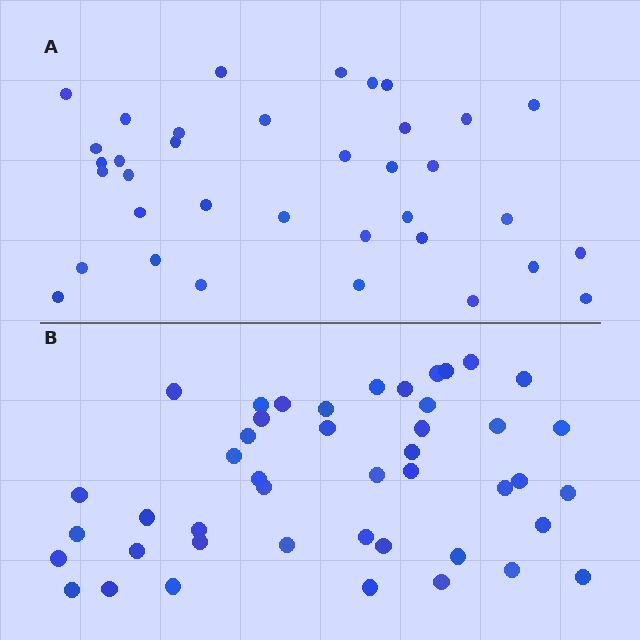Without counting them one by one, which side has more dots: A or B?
Region B (the bottom region) has more dots.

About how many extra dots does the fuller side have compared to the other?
Region B has roughly 8 or so more dots than region A.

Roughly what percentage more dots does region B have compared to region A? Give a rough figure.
About 25% more.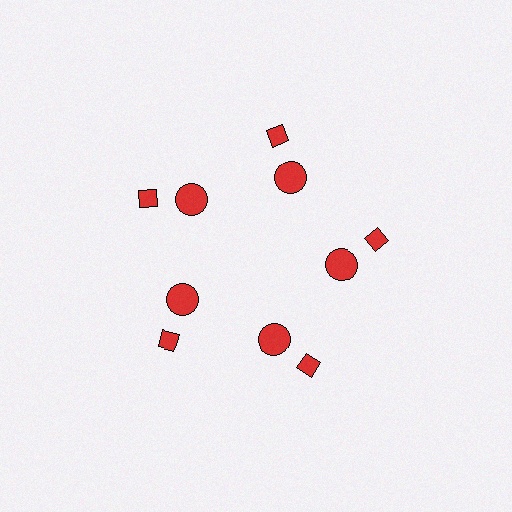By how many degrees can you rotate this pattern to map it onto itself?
The pattern maps onto itself every 72 degrees of rotation.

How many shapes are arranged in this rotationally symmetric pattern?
There are 10 shapes, arranged in 5 groups of 2.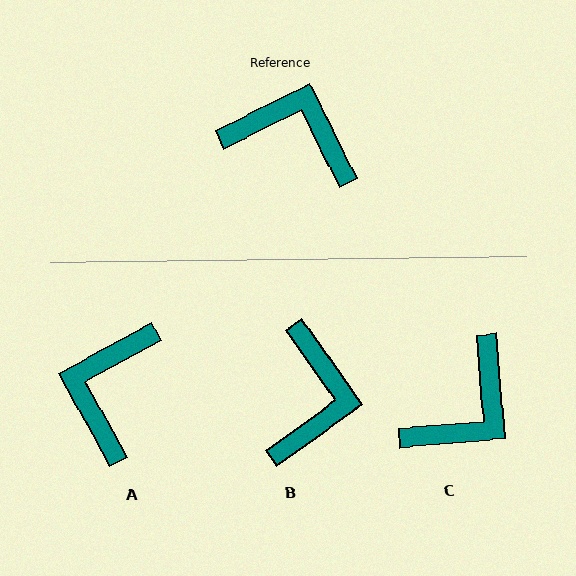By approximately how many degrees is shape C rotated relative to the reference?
Approximately 111 degrees clockwise.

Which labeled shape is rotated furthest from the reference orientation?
C, about 111 degrees away.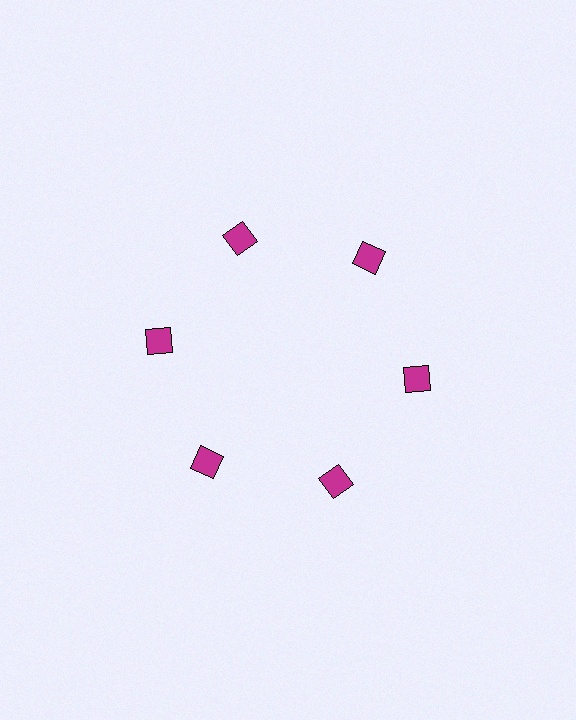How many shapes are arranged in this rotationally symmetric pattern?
There are 6 shapes, arranged in 6 groups of 1.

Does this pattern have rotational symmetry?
Yes, this pattern has 6-fold rotational symmetry. It looks the same after rotating 60 degrees around the center.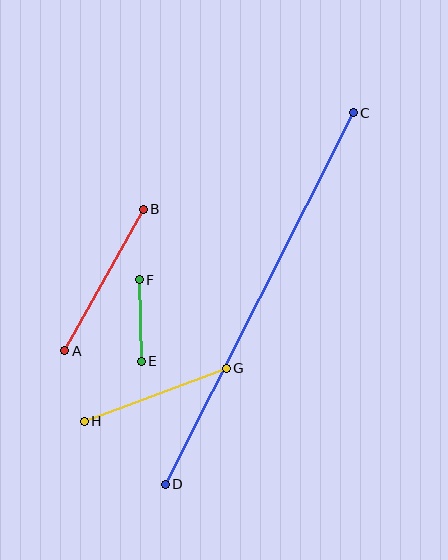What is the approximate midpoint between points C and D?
The midpoint is at approximately (259, 298) pixels.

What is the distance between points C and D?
The distance is approximately 416 pixels.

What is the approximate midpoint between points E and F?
The midpoint is at approximately (140, 321) pixels.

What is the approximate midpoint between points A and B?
The midpoint is at approximately (104, 280) pixels.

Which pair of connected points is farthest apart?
Points C and D are farthest apart.